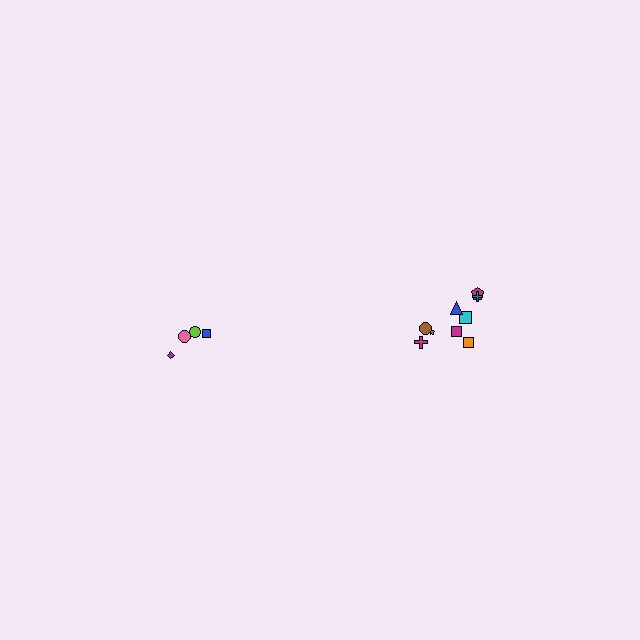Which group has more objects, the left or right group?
The right group.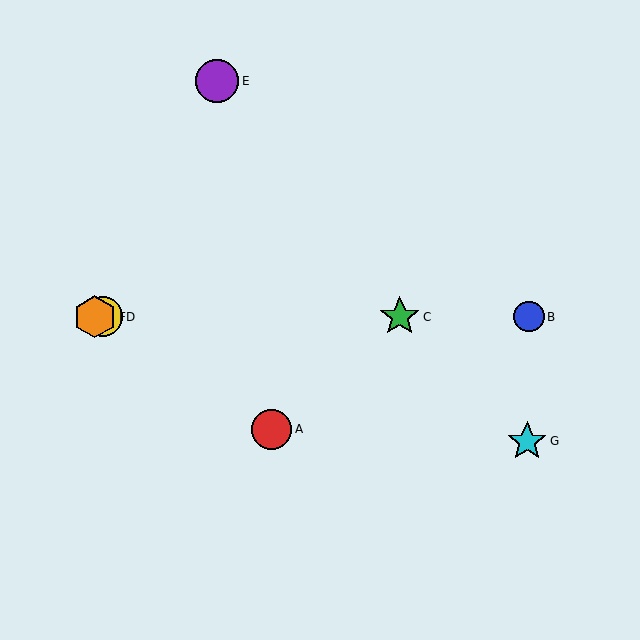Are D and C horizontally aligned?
Yes, both are at y≈317.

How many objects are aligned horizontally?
4 objects (B, C, D, F) are aligned horizontally.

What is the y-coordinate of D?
Object D is at y≈317.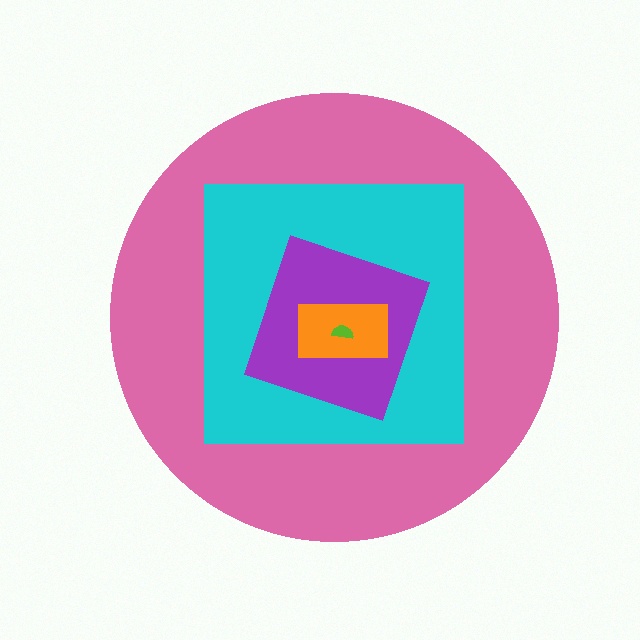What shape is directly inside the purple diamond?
The orange rectangle.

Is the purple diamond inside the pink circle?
Yes.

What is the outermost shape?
The pink circle.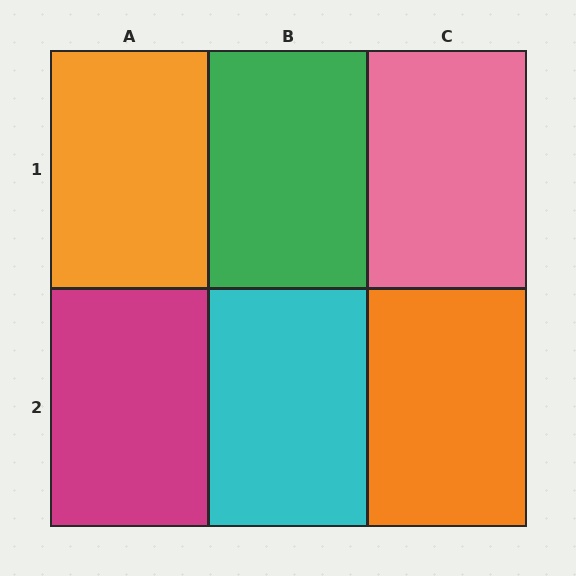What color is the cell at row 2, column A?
Magenta.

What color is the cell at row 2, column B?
Cyan.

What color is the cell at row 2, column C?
Orange.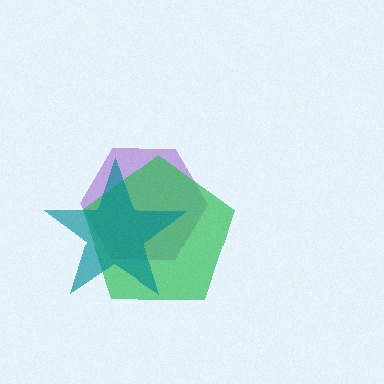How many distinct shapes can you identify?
There are 3 distinct shapes: a purple hexagon, a green pentagon, a teal star.